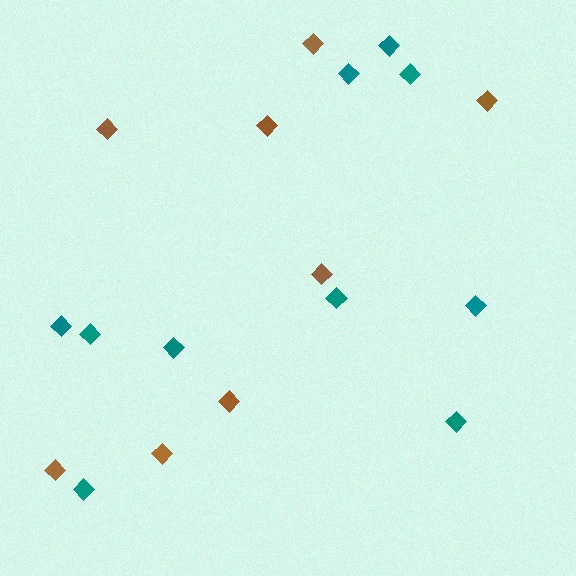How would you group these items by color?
There are 2 groups: one group of brown diamonds (8) and one group of teal diamonds (10).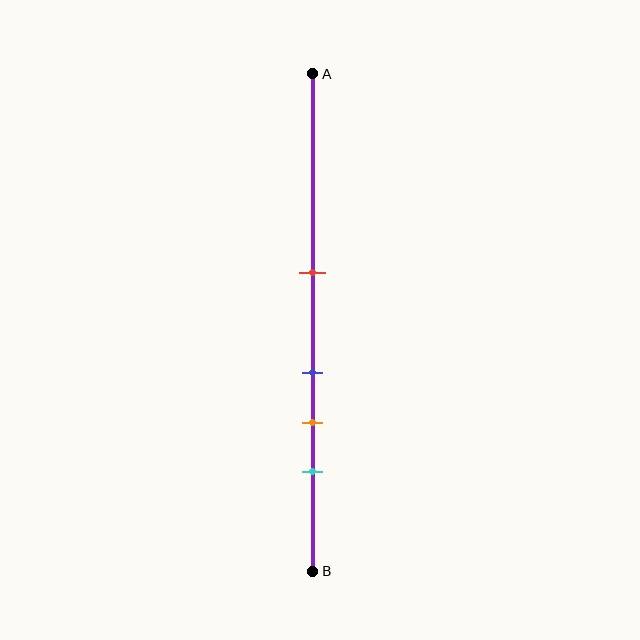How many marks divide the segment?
There are 4 marks dividing the segment.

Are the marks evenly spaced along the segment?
No, the marks are not evenly spaced.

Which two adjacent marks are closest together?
The blue and orange marks are the closest adjacent pair.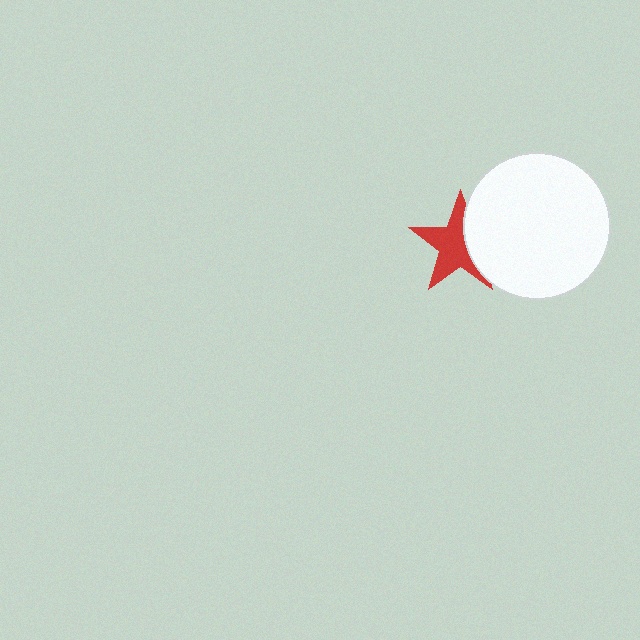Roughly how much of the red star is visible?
Most of it is visible (roughly 66%).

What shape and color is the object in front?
The object in front is a white circle.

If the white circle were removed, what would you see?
You would see the complete red star.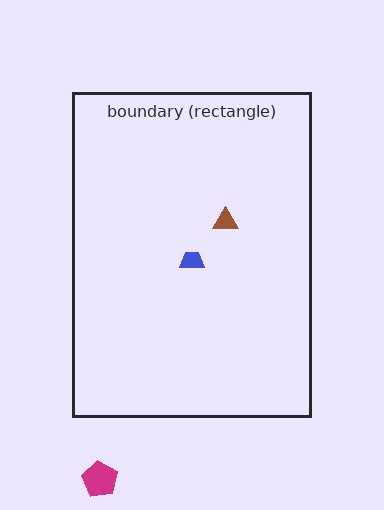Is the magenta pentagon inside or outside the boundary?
Outside.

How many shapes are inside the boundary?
2 inside, 1 outside.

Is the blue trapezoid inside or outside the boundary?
Inside.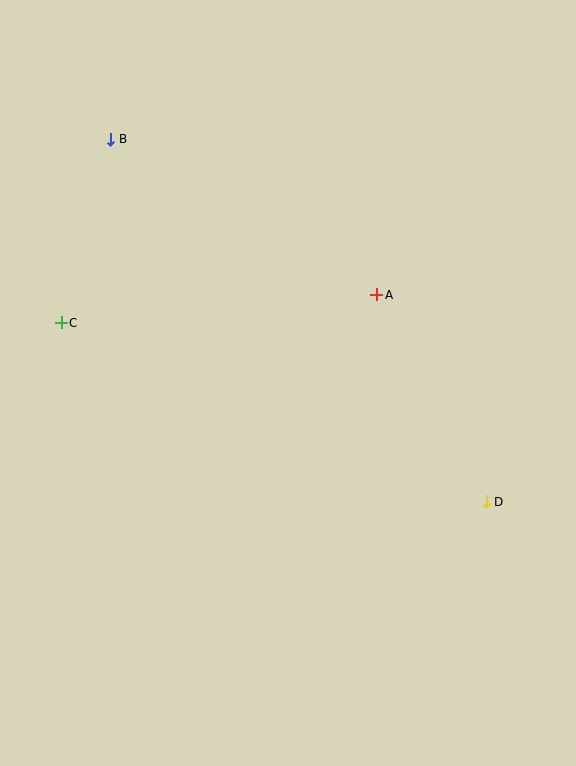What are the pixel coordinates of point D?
Point D is at (486, 502).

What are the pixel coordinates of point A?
Point A is at (377, 295).